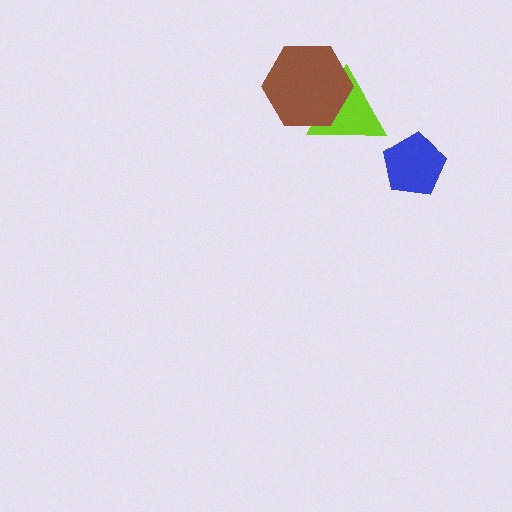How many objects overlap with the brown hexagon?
1 object overlaps with the brown hexagon.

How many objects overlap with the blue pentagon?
0 objects overlap with the blue pentagon.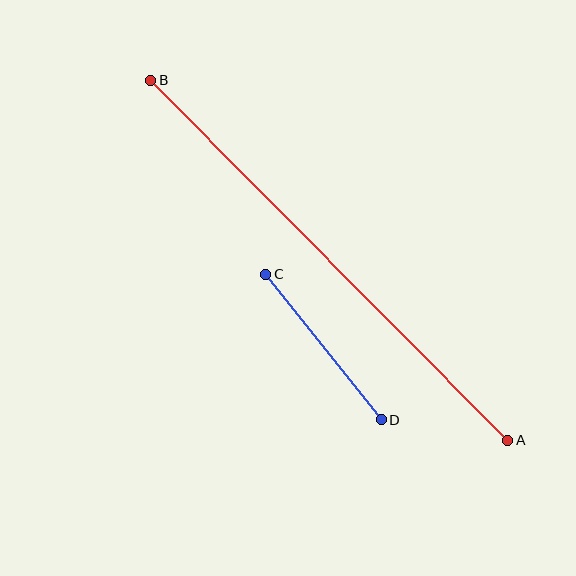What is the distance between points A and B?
The distance is approximately 507 pixels.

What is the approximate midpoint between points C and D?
The midpoint is at approximately (323, 347) pixels.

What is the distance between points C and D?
The distance is approximately 186 pixels.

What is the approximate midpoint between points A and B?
The midpoint is at approximately (329, 260) pixels.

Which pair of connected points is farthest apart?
Points A and B are farthest apart.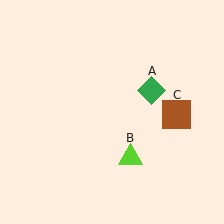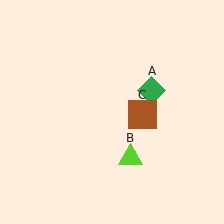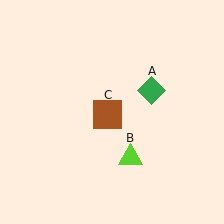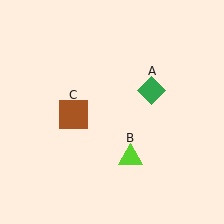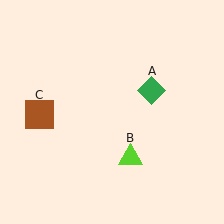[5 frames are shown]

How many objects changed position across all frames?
1 object changed position: brown square (object C).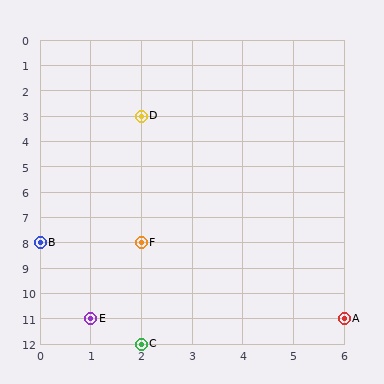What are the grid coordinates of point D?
Point D is at grid coordinates (2, 3).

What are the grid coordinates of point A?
Point A is at grid coordinates (6, 11).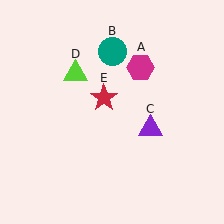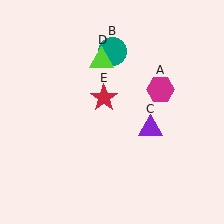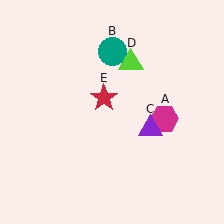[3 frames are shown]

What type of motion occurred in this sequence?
The magenta hexagon (object A), lime triangle (object D) rotated clockwise around the center of the scene.